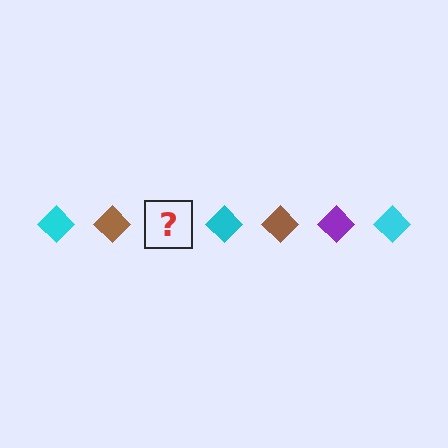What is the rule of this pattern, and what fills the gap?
The rule is that the pattern cycles through cyan, brown, purple diamonds. The gap should be filled with a purple diamond.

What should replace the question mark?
The question mark should be replaced with a purple diamond.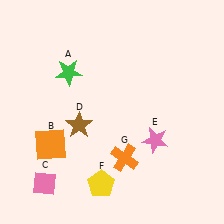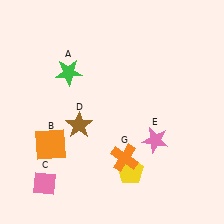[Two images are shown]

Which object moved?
The yellow pentagon (F) moved right.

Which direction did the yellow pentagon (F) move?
The yellow pentagon (F) moved right.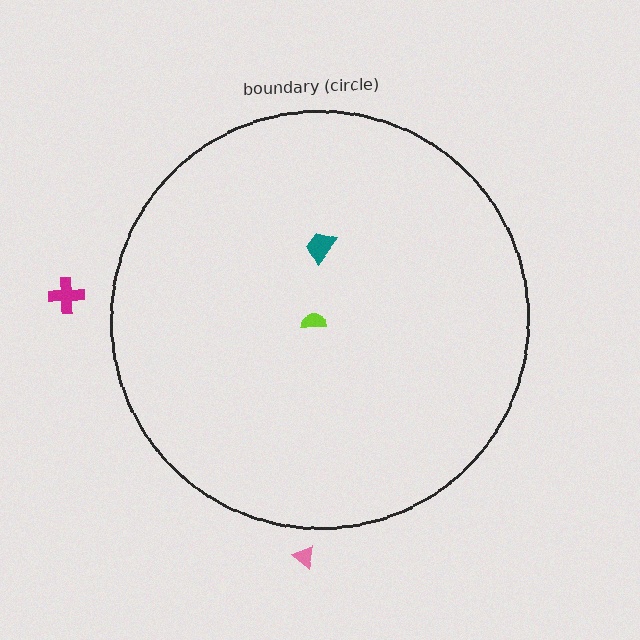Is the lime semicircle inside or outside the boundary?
Inside.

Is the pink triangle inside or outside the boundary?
Outside.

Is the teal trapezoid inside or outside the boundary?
Inside.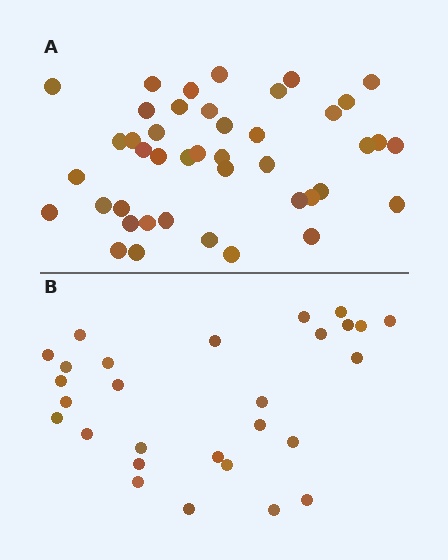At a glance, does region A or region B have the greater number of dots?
Region A (the top region) has more dots.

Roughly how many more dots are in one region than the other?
Region A has approximately 15 more dots than region B.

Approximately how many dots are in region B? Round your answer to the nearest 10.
About 30 dots. (The exact count is 28, which rounds to 30.)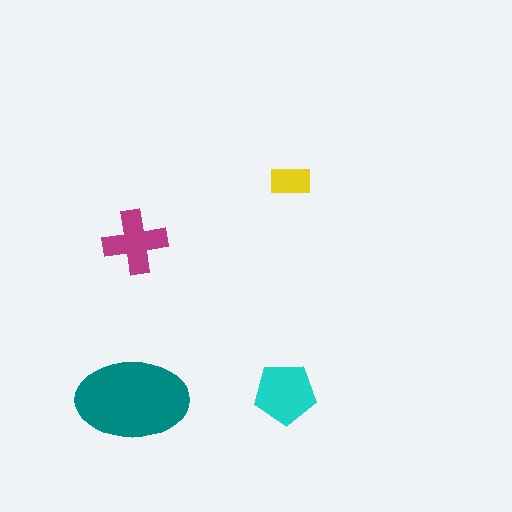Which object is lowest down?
The teal ellipse is bottommost.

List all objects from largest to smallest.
The teal ellipse, the cyan pentagon, the magenta cross, the yellow rectangle.